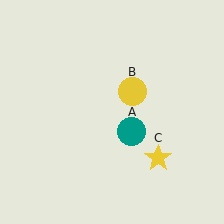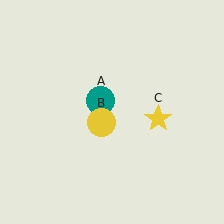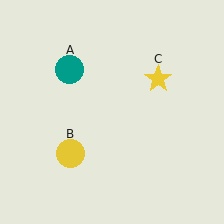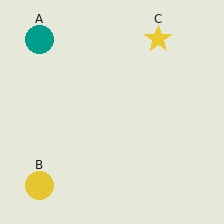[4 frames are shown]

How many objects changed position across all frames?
3 objects changed position: teal circle (object A), yellow circle (object B), yellow star (object C).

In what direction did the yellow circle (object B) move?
The yellow circle (object B) moved down and to the left.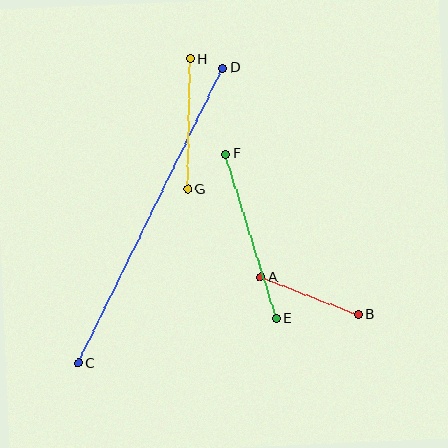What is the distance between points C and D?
The distance is approximately 329 pixels.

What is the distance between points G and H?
The distance is approximately 130 pixels.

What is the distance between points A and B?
The distance is approximately 105 pixels.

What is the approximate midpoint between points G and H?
The midpoint is at approximately (189, 124) pixels.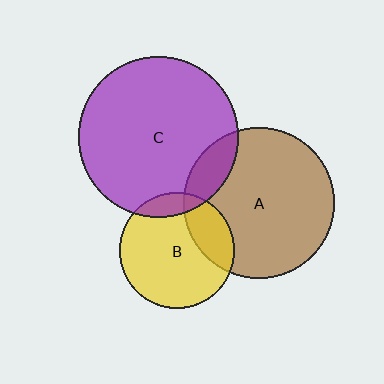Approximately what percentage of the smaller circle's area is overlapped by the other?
Approximately 25%.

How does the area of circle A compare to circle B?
Approximately 1.7 times.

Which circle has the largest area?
Circle C (purple).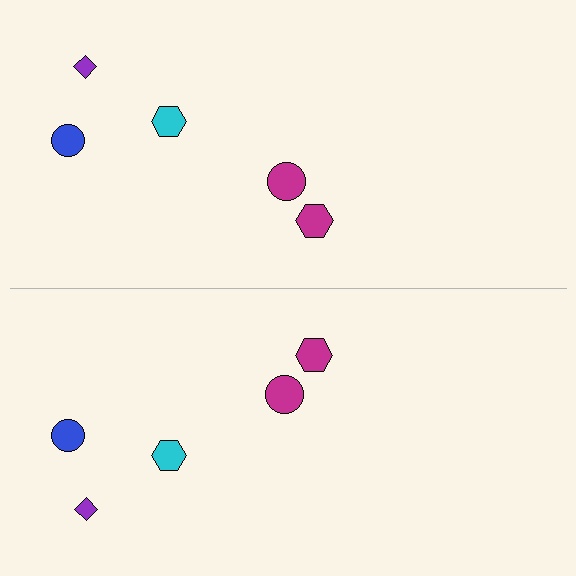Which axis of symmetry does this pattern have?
The pattern has a horizontal axis of symmetry running through the center of the image.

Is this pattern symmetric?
Yes, this pattern has bilateral (reflection) symmetry.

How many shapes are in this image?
There are 10 shapes in this image.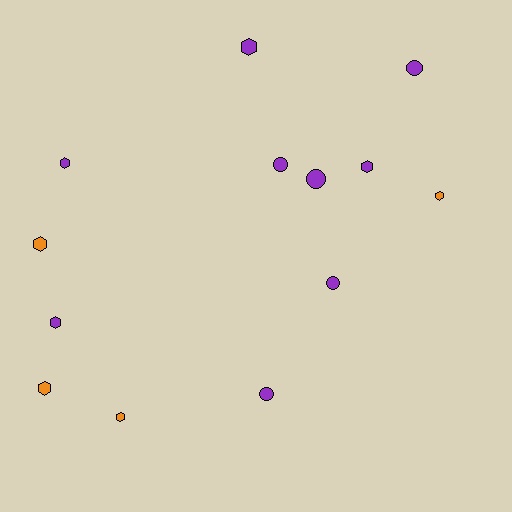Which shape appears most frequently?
Hexagon, with 8 objects.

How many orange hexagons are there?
There are 4 orange hexagons.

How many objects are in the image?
There are 13 objects.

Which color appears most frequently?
Purple, with 9 objects.